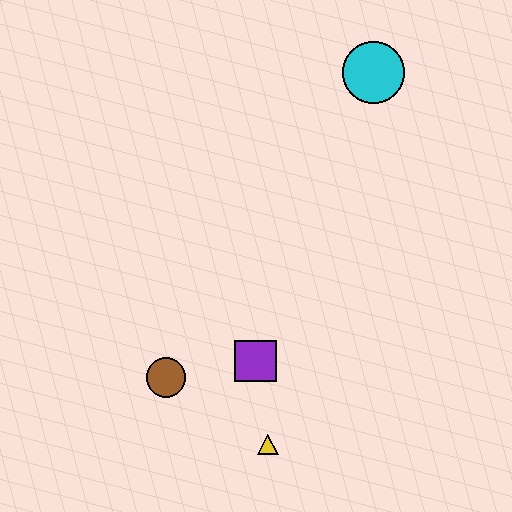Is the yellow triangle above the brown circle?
No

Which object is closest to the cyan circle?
The purple square is closest to the cyan circle.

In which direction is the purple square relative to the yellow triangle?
The purple square is above the yellow triangle.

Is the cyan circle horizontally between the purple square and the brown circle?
No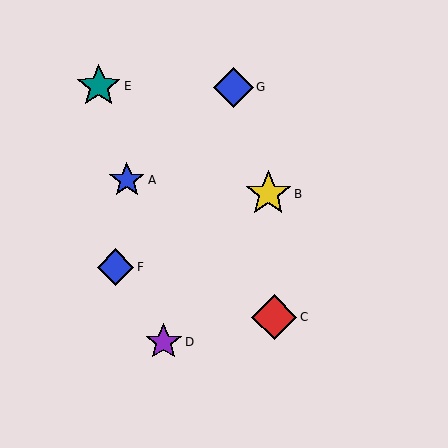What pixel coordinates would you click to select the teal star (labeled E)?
Click at (99, 86) to select the teal star E.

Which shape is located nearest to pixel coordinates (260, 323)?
The red diamond (labeled C) at (274, 317) is nearest to that location.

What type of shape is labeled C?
Shape C is a red diamond.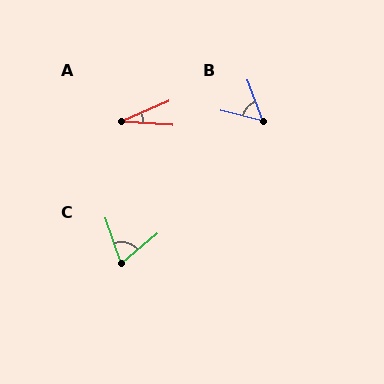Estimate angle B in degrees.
Approximately 55 degrees.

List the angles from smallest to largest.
A (27°), B (55°), C (69°).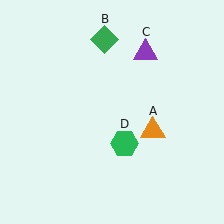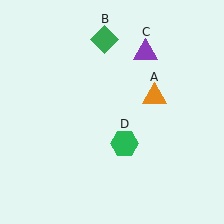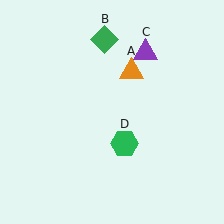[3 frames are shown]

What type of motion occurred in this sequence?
The orange triangle (object A) rotated counterclockwise around the center of the scene.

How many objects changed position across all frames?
1 object changed position: orange triangle (object A).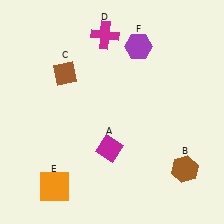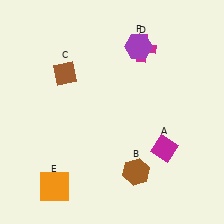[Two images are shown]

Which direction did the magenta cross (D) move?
The magenta cross (D) moved right.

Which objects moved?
The objects that moved are: the magenta diamond (A), the brown hexagon (B), the magenta cross (D).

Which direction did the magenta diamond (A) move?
The magenta diamond (A) moved right.